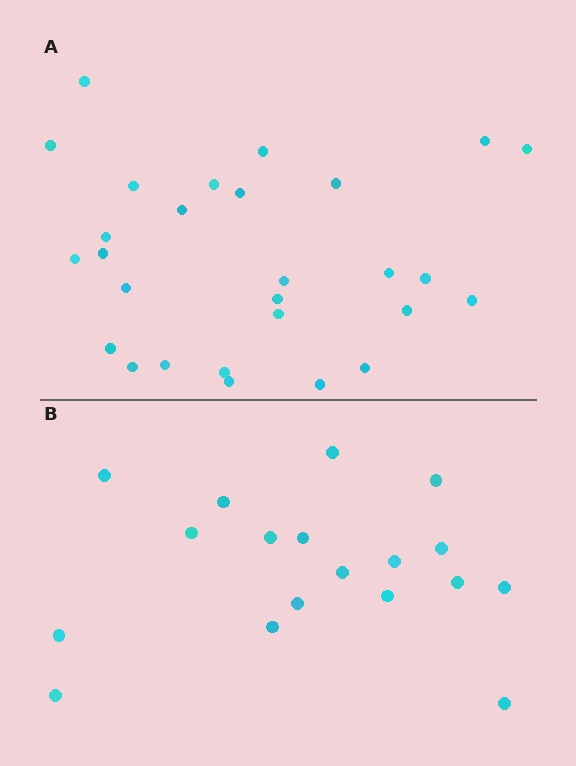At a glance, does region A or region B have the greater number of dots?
Region A (the top region) has more dots.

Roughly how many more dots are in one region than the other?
Region A has roughly 10 or so more dots than region B.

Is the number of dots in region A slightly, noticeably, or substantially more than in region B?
Region A has substantially more. The ratio is roughly 1.6 to 1.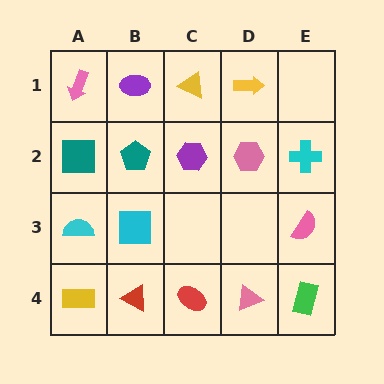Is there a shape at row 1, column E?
No, that cell is empty.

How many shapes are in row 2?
5 shapes.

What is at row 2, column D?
A pink hexagon.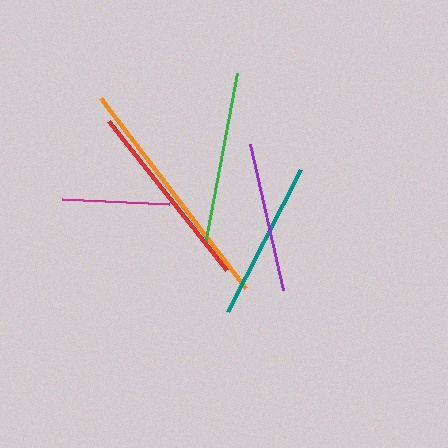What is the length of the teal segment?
The teal segment is approximately 159 pixels long.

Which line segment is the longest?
The orange line is the longest at approximately 239 pixels.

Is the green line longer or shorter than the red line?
The red line is longer than the green line.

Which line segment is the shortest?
The magenta line is the shortest at approximately 107 pixels.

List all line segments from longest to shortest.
From longest to shortest: orange, red, green, teal, purple, magenta.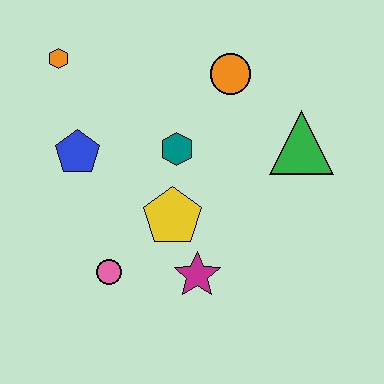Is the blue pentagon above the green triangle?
No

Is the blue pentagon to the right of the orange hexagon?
Yes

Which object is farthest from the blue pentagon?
The green triangle is farthest from the blue pentagon.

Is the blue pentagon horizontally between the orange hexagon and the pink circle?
Yes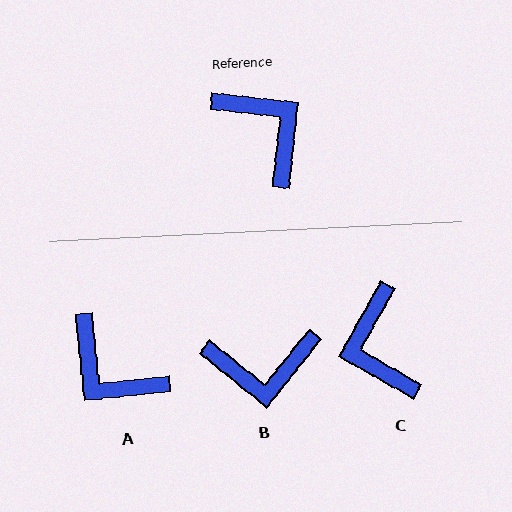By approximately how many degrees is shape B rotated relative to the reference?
Approximately 122 degrees clockwise.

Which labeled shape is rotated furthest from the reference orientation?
A, about 168 degrees away.